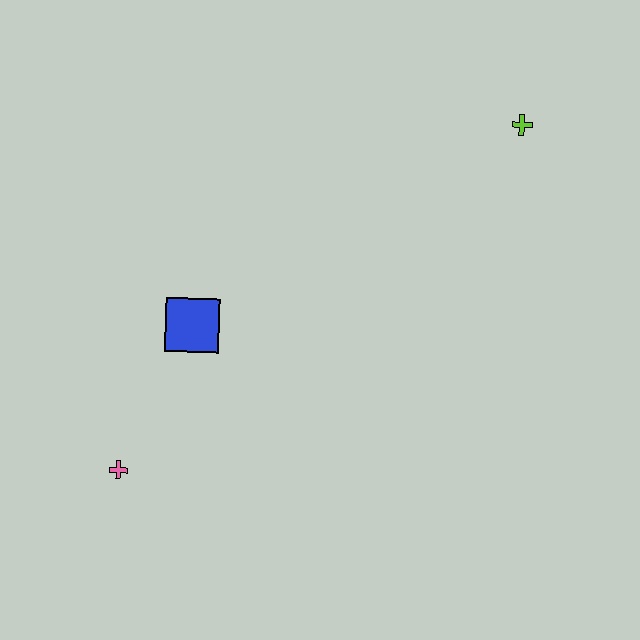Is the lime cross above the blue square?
Yes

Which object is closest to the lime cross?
The blue square is closest to the lime cross.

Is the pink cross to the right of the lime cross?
No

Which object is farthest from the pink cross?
The lime cross is farthest from the pink cross.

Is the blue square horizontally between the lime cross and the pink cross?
Yes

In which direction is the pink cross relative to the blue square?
The pink cross is below the blue square.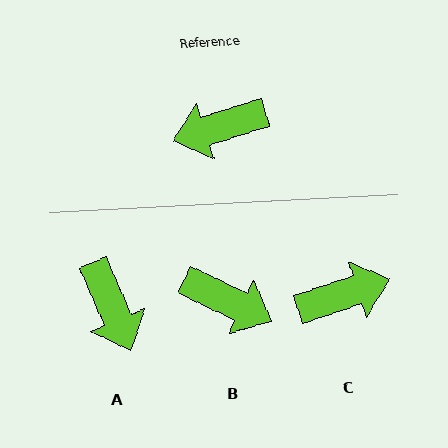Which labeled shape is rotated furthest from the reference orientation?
C, about 179 degrees away.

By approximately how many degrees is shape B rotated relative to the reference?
Approximately 138 degrees counter-clockwise.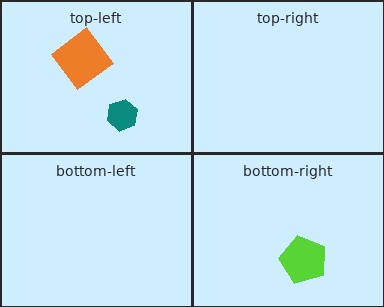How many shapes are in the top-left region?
2.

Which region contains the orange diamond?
The top-left region.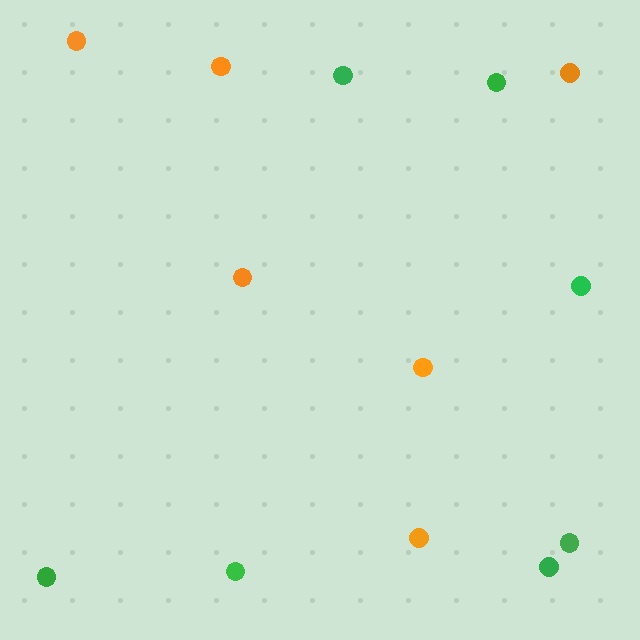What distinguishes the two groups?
There are 2 groups: one group of green circles (7) and one group of orange circles (6).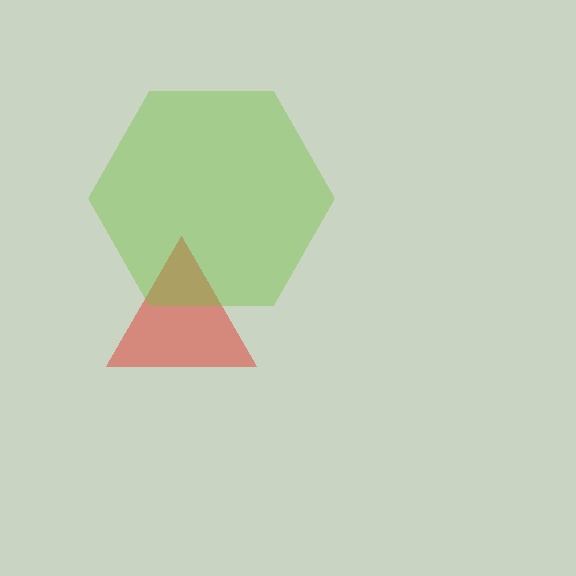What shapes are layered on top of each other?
The layered shapes are: a red triangle, a lime hexagon.